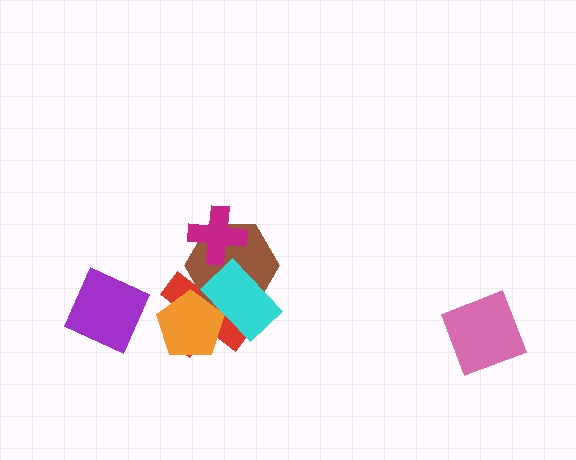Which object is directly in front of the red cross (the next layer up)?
The brown hexagon is directly in front of the red cross.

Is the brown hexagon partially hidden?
Yes, it is partially covered by another shape.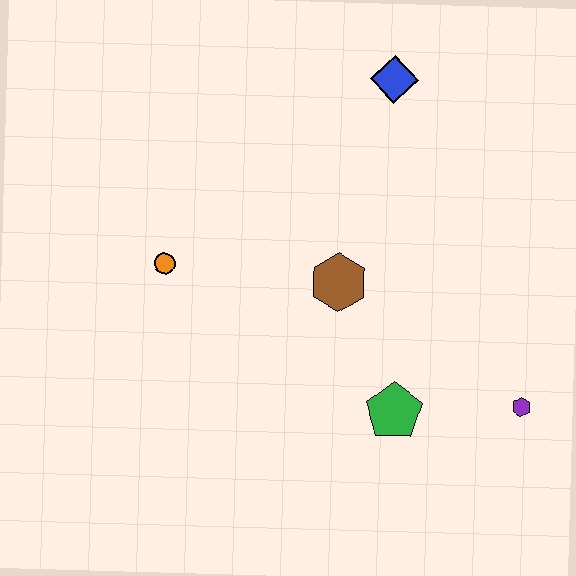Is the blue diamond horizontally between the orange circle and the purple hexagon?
Yes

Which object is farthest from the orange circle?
The purple hexagon is farthest from the orange circle.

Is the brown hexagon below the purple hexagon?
No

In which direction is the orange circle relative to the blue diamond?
The orange circle is to the left of the blue diamond.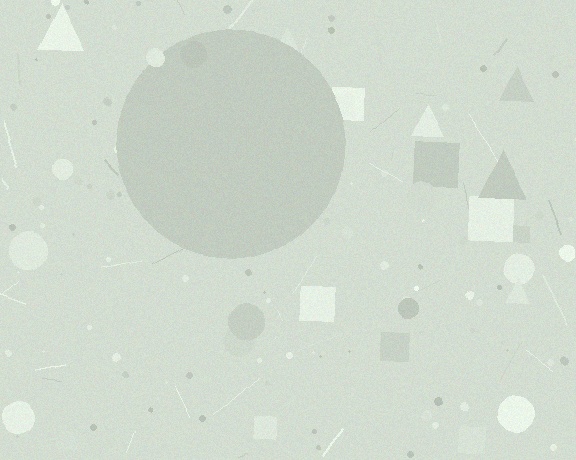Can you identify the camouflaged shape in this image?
The camouflaged shape is a circle.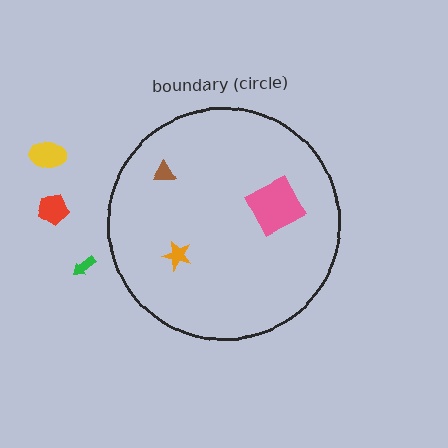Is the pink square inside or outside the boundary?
Inside.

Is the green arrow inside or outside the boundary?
Outside.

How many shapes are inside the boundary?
3 inside, 3 outside.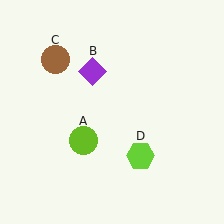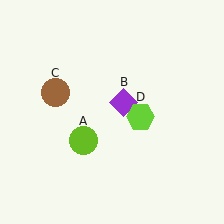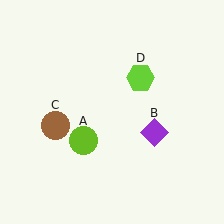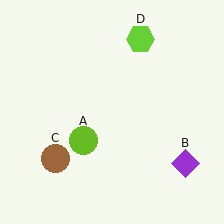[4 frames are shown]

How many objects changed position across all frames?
3 objects changed position: purple diamond (object B), brown circle (object C), lime hexagon (object D).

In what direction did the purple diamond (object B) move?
The purple diamond (object B) moved down and to the right.